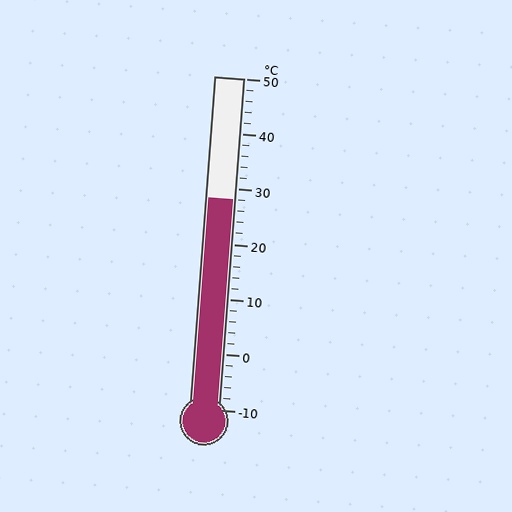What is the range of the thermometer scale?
The thermometer scale ranges from -10°C to 50°C.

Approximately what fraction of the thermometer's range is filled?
The thermometer is filled to approximately 65% of its range.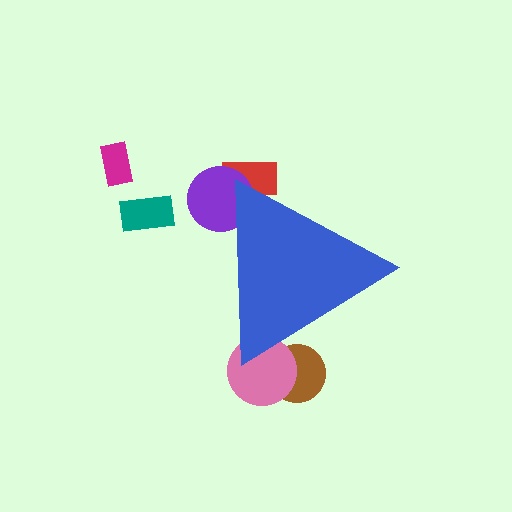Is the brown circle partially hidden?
Yes, the brown circle is partially hidden behind the blue triangle.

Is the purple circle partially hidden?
Yes, the purple circle is partially hidden behind the blue triangle.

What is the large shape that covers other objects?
A blue triangle.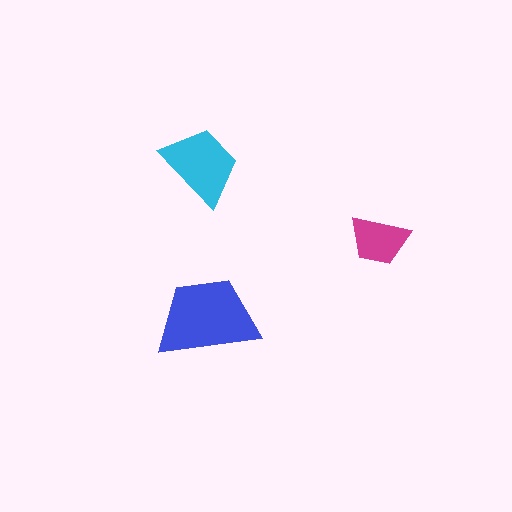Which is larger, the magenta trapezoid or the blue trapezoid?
The blue one.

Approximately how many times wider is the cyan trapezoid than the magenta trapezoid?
About 1.5 times wider.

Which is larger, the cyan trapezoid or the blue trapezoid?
The blue one.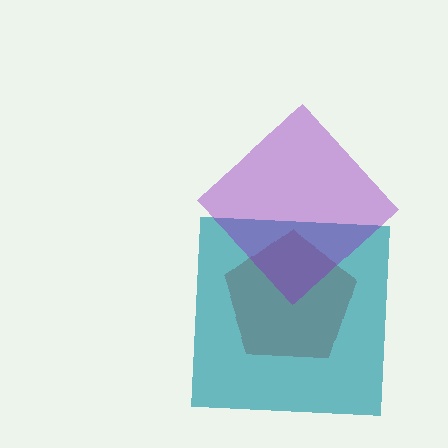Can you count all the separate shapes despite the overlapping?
Yes, there are 3 separate shapes.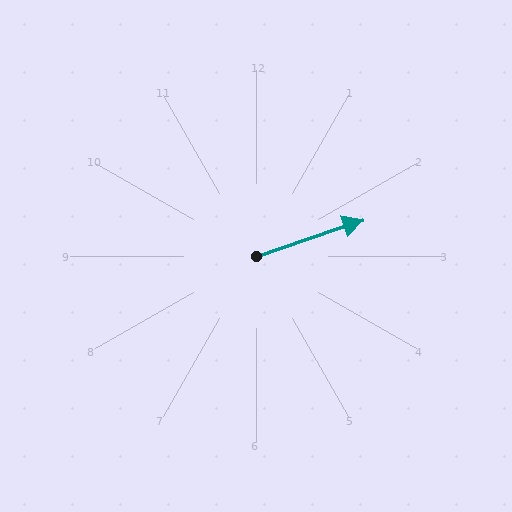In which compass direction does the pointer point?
East.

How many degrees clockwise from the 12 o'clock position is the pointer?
Approximately 71 degrees.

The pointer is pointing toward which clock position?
Roughly 2 o'clock.